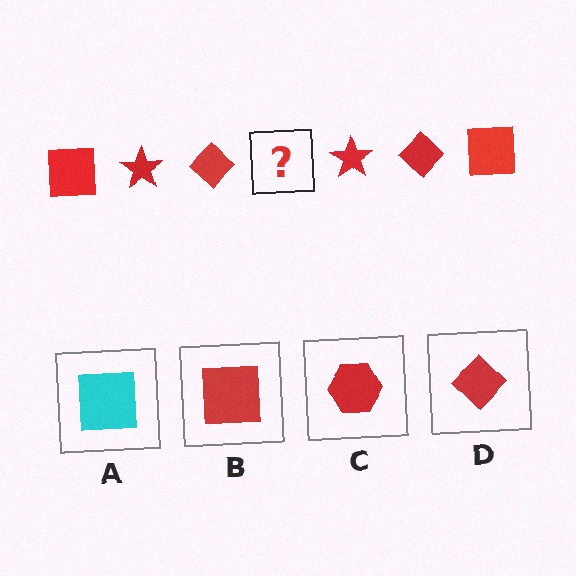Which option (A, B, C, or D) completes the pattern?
B.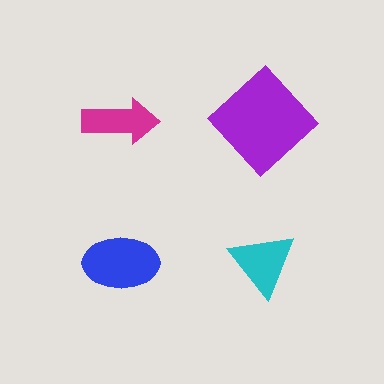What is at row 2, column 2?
A cyan triangle.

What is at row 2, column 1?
A blue ellipse.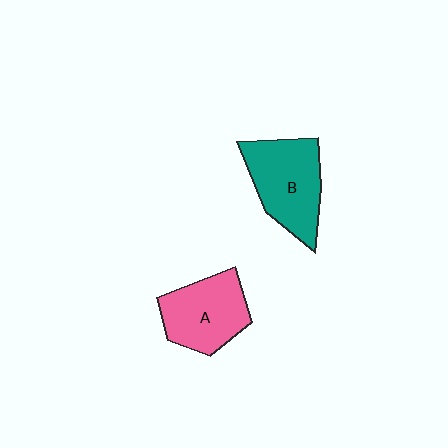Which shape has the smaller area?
Shape A (pink).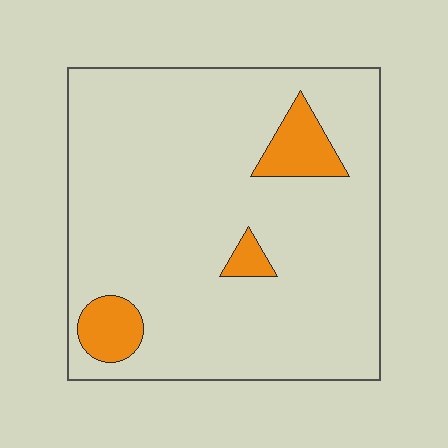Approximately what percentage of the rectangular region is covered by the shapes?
Approximately 10%.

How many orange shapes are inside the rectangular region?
3.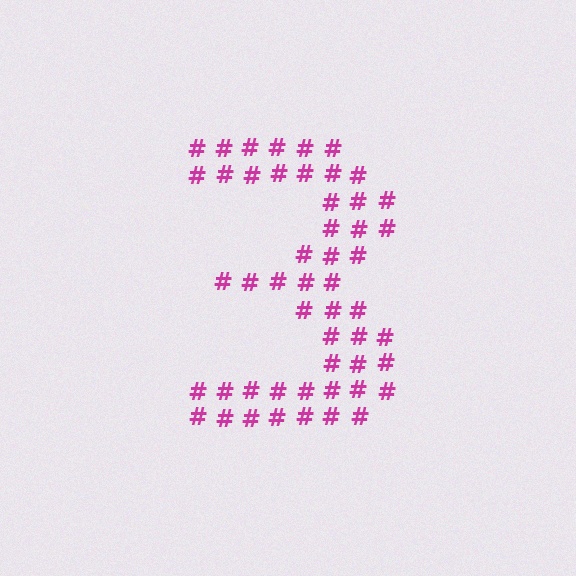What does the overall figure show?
The overall figure shows the digit 3.